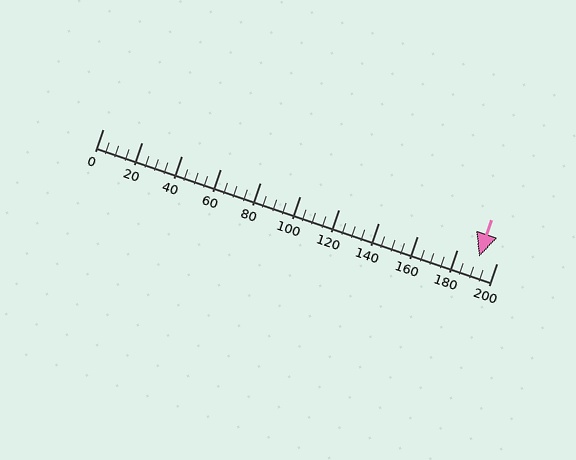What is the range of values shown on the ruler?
The ruler shows values from 0 to 200.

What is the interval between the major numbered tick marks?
The major tick marks are spaced 20 units apart.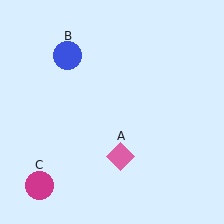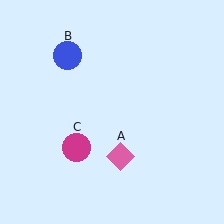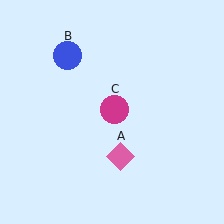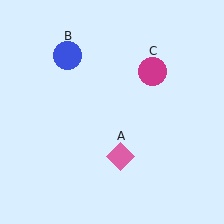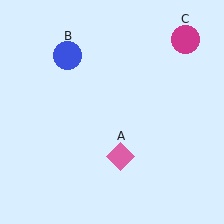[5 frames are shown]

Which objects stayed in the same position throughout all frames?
Pink diamond (object A) and blue circle (object B) remained stationary.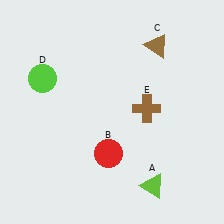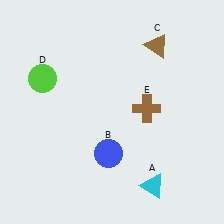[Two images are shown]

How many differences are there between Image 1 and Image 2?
There are 2 differences between the two images.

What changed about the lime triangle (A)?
In Image 1, A is lime. In Image 2, it changed to cyan.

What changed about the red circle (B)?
In Image 1, B is red. In Image 2, it changed to blue.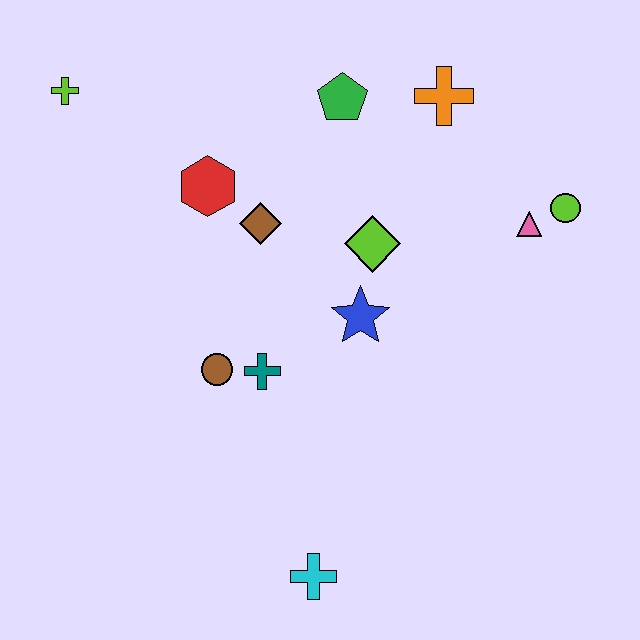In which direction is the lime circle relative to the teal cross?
The lime circle is to the right of the teal cross.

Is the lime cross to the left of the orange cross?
Yes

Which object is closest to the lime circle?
The pink triangle is closest to the lime circle.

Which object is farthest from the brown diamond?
The cyan cross is farthest from the brown diamond.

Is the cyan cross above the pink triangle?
No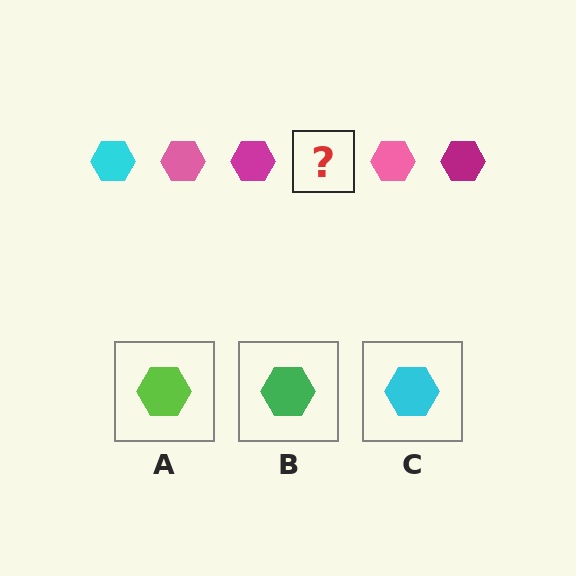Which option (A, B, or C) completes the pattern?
C.